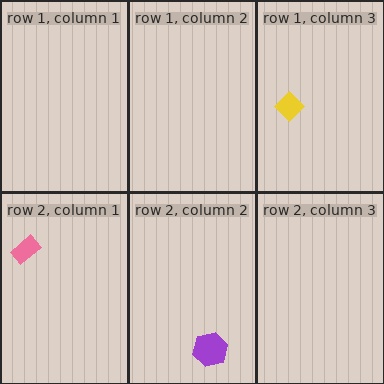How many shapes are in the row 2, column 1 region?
1.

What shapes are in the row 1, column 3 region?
The yellow diamond.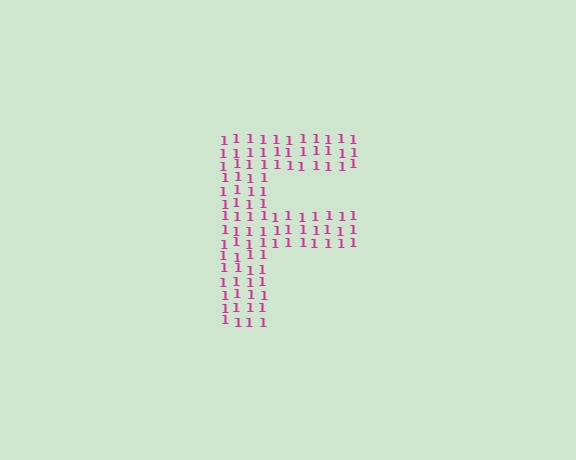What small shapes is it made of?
It is made of small digit 1's.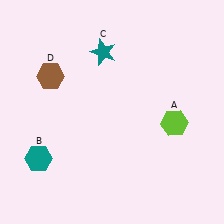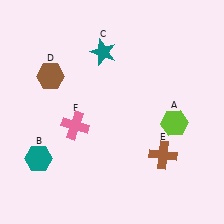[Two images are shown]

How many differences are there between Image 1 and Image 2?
There are 2 differences between the two images.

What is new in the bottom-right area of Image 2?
A brown cross (E) was added in the bottom-right area of Image 2.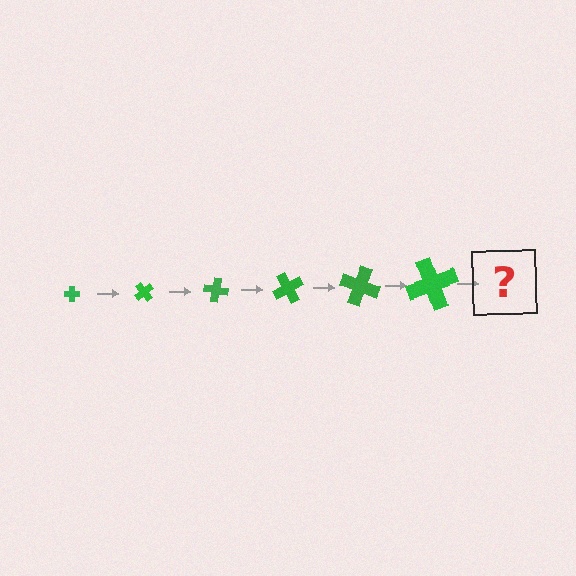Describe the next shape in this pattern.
It should be a cross, larger than the previous one and rotated 300 degrees from the start.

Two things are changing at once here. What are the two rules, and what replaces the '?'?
The two rules are that the cross grows larger each step and it rotates 50 degrees each step. The '?' should be a cross, larger than the previous one and rotated 300 degrees from the start.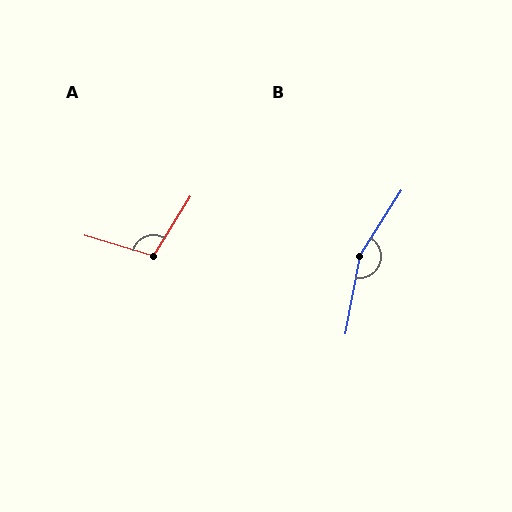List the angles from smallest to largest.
A (105°), B (158°).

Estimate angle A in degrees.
Approximately 105 degrees.